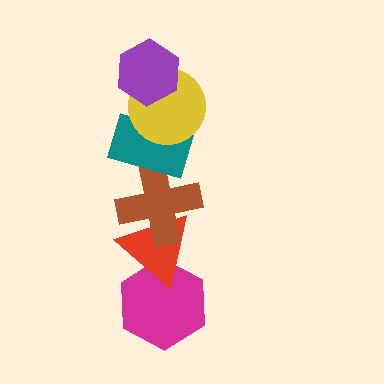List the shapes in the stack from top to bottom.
From top to bottom: the purple hexagon, the yellow circle, the teal rectangle, the brown cross, the red triangle, the magenta hexagon.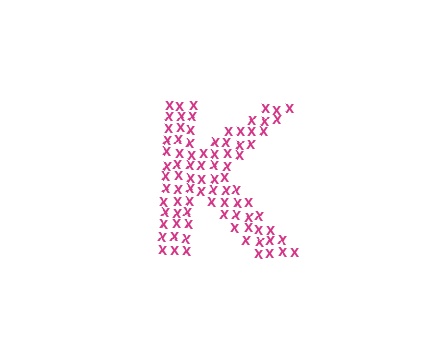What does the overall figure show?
The overall figure shows the letter K.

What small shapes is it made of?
It is made of small letter X's.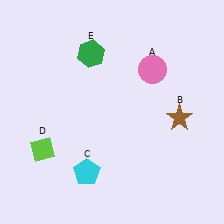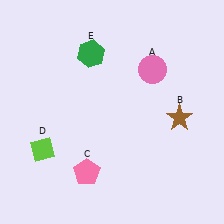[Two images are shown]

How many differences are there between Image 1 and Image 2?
There is 1 difference between the two images.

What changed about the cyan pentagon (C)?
In Image 1, C is cyan. In Image 2, it changed to pink.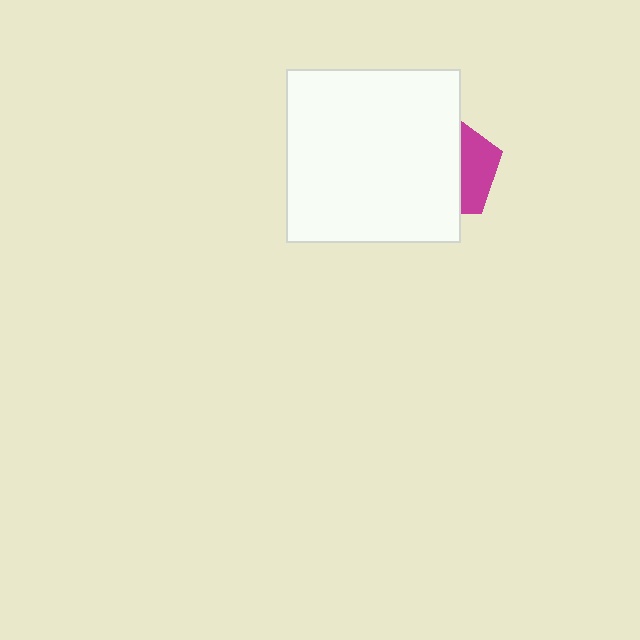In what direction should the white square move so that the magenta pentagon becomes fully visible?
The white square should move left. That is the shortest direction to clear the overlap and leave the magenta pentagon fully visible.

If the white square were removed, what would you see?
You would see the complete magenta pentagon.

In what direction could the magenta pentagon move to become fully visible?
The magenta pentagon could move right. That would shift it out from behind the white square entirely.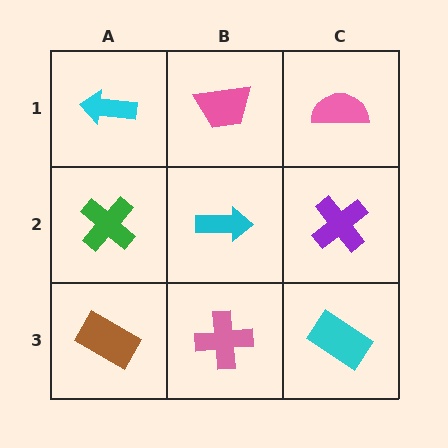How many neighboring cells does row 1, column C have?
2.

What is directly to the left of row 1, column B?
A cyan arrow.